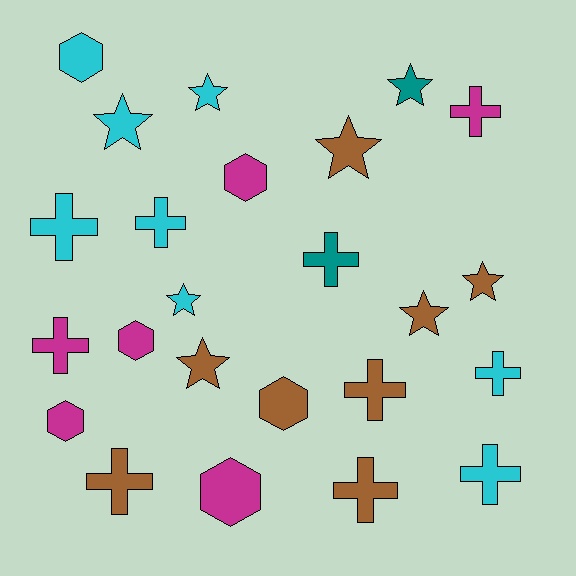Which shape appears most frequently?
Cross, with 10 objects.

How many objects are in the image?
There are 24 objects.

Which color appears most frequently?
Brown, with 8 objects.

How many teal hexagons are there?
There are no teal hexagons.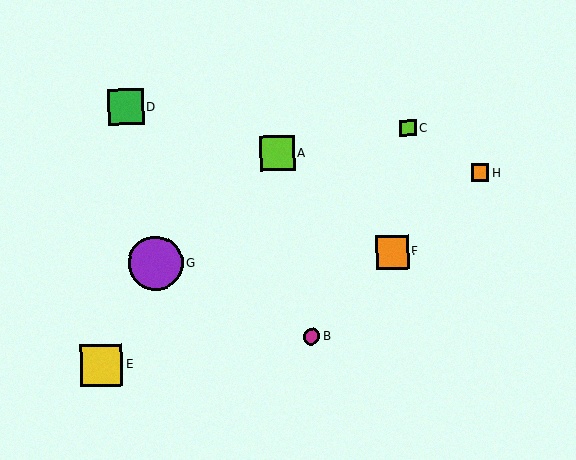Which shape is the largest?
The purple circle (labeled G) is the largest.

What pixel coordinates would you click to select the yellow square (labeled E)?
Click at (101, 365) to select the yellow square E.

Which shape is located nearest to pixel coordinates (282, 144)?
The lime square (labeled A) at (277, 153) is nearest to that location.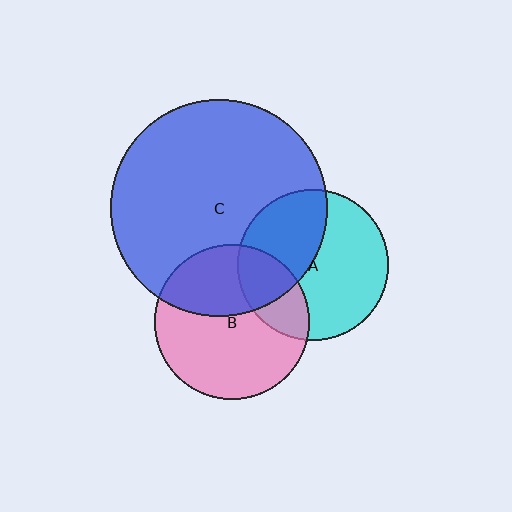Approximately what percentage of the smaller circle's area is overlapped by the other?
Approximately 25%.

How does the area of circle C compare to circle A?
Approximately 2.1 times.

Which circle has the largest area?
Circle C (blue).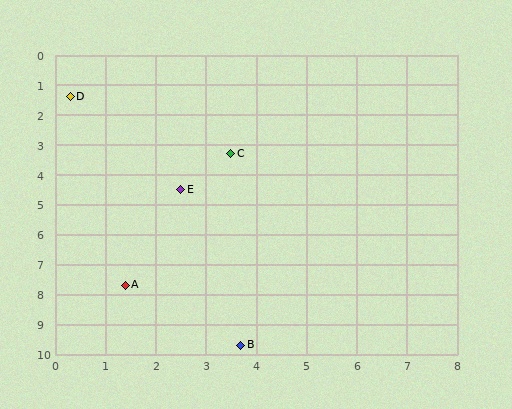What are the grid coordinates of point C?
Point C is at approximately (3.5, 3.3).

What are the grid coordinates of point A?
Point A is at approximately (1.4, 7.7).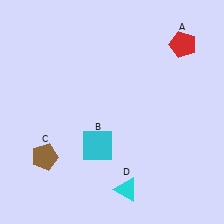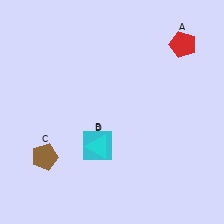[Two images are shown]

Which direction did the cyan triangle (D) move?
The cyan triangle (D) moved up.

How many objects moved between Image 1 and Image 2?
1 object moved between the two images.